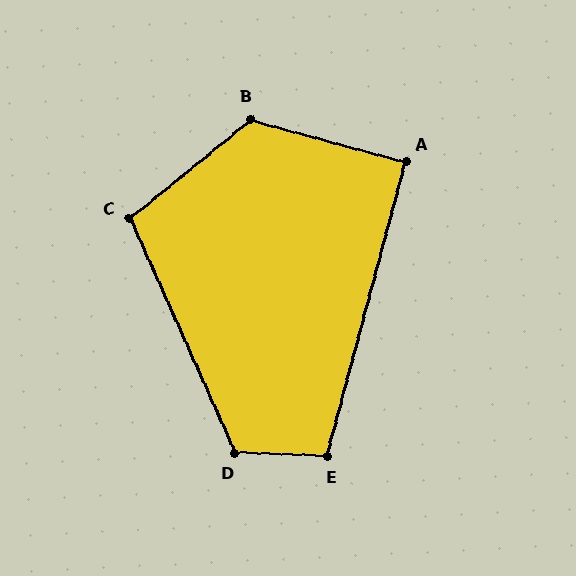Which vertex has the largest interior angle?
B, at approximately 125 degrees.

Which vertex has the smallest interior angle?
A, at approximately 90 degrees.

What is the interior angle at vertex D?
Approximately 117 degrees (obtuse).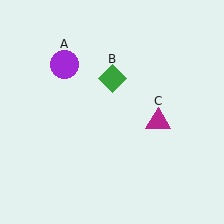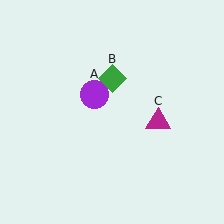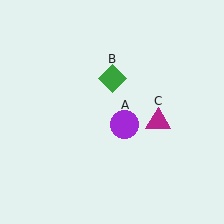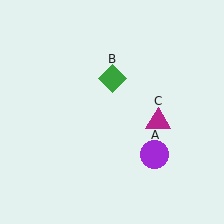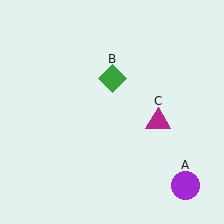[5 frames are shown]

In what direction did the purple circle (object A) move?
The purple circle (object A) moved down and to the right.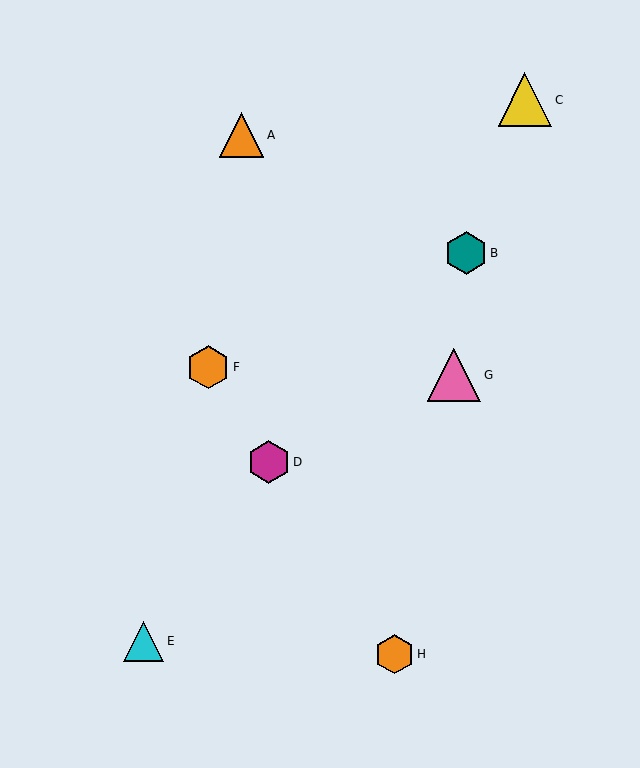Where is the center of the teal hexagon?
The center of the teal hexagon is at (466, 253).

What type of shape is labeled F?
Shape F is an orange hexagon.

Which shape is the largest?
The yellow triangle (labeled C) is the largest.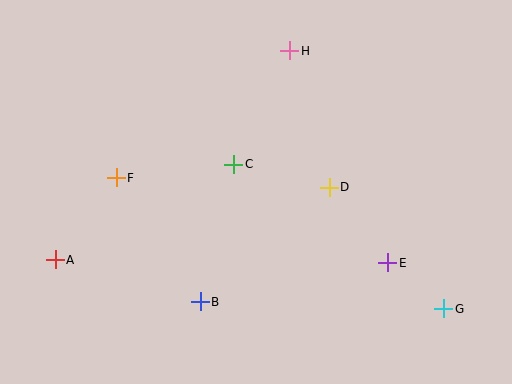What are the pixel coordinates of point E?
Point E is at (388, 263).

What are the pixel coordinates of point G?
Point G is at (444, 309).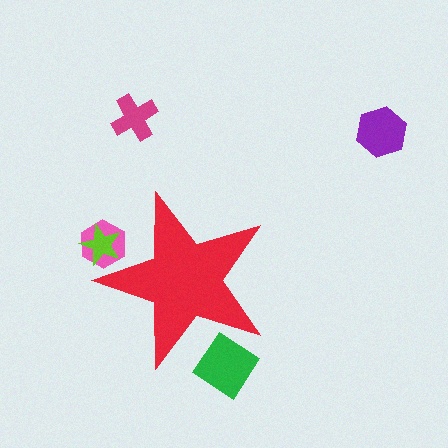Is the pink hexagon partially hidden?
Yes, the pink hexagon is partially hidden behind the red star.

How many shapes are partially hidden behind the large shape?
3 shapes are partially hidden.